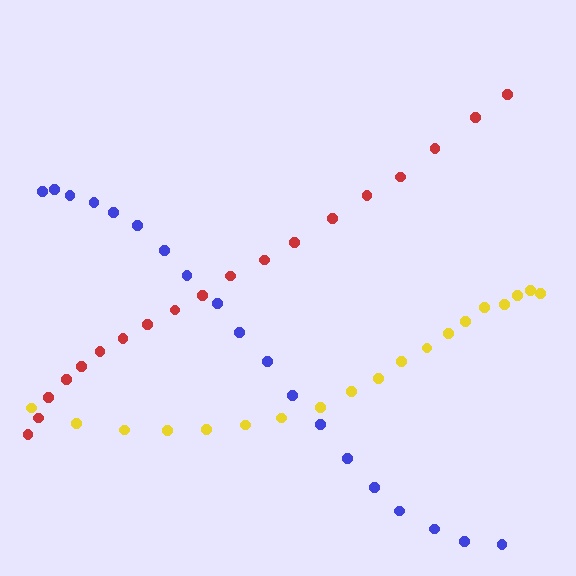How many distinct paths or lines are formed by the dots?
There are 3 distinct paths.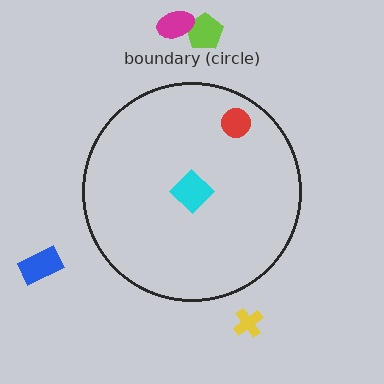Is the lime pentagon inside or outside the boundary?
Outside.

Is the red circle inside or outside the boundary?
Inside.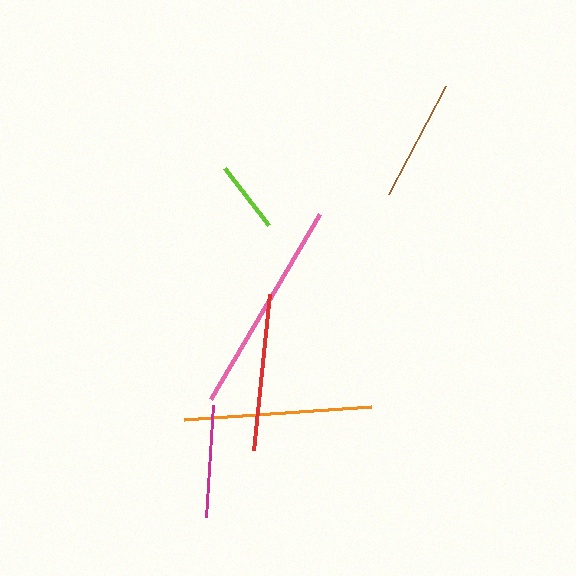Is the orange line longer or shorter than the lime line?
The orange line is longer than the lime line.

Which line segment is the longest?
The pink line is the longest at approximately 215 pixels.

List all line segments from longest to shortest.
From longest to shortest: pink, orange, red, brown, magenta, lime.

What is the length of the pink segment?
The pink segment is approximately 215 pixels long.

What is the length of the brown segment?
The brown segment is approximately 122 pixels long.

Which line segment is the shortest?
The lime line is the shortest at approximately 72 pixels.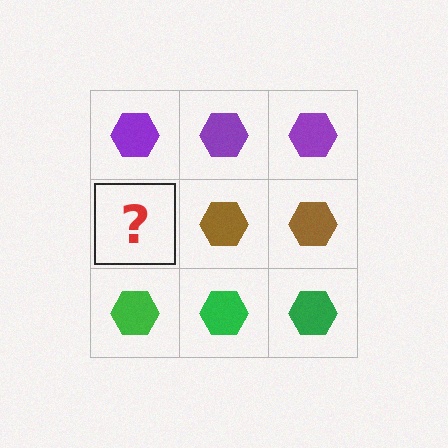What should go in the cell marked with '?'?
The missing cell should contain a brown hexagon.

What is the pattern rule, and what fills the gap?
The rule is that each row has a consistent color. The gap should be filled with a brown hexagon.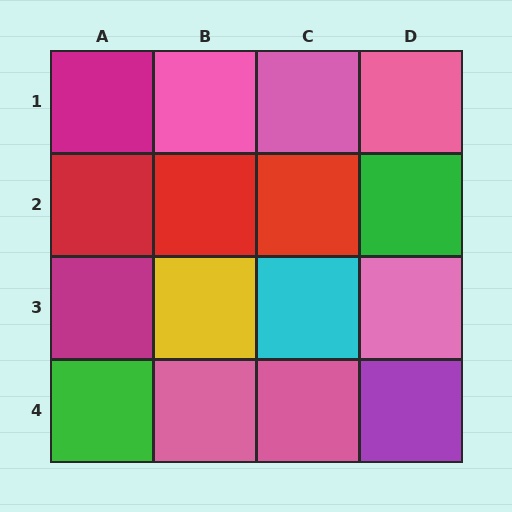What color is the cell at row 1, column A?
Magenta.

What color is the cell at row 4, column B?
Pink.